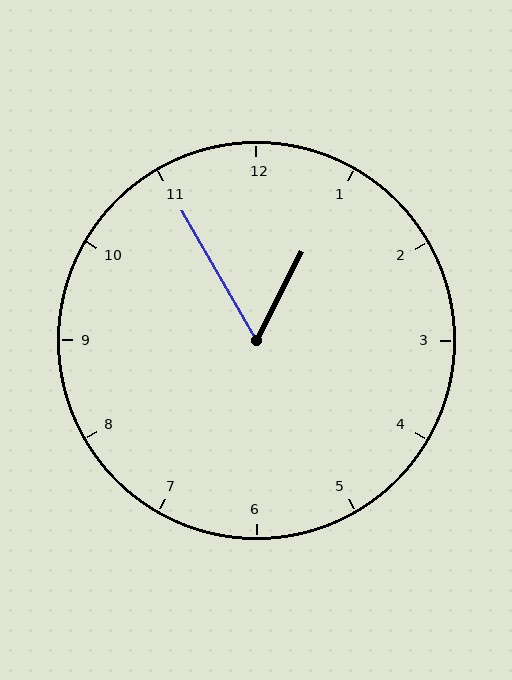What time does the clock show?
12:55.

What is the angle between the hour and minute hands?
Approximately 58 degrees.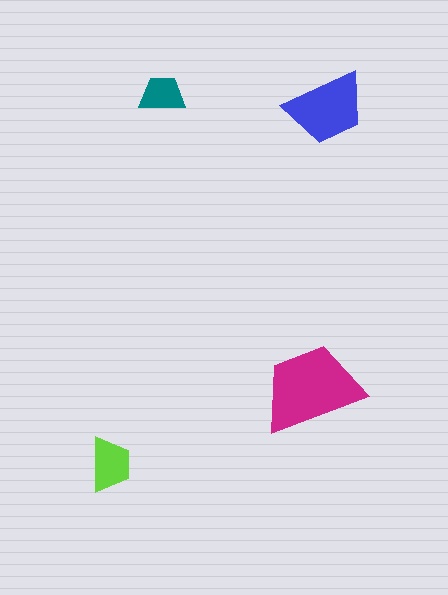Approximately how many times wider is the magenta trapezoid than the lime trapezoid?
About 2 times wider.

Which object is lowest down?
The lime trapezoid is bottommost.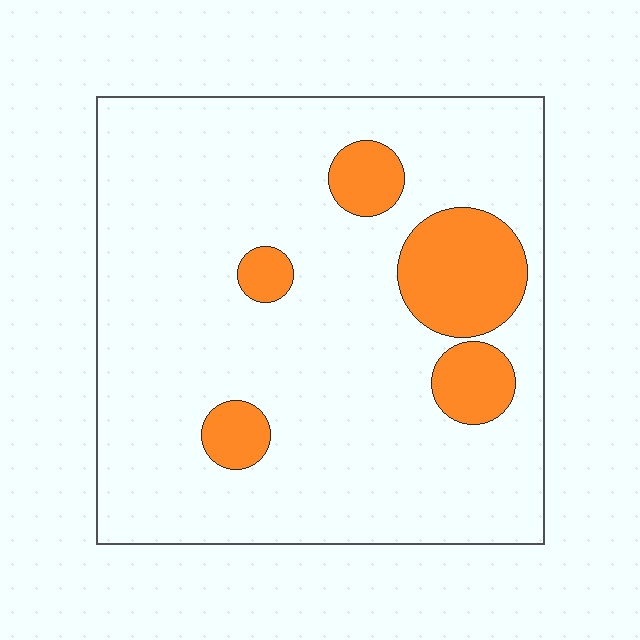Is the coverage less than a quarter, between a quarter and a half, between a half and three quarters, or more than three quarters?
Less than a quarter.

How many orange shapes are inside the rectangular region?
5.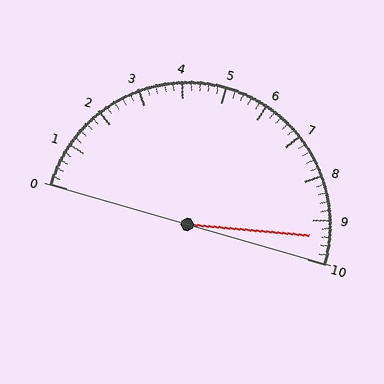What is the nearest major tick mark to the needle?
The nearest major tick mark is 9.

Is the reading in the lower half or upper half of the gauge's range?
The reading is in the upper half of the range (0 to 10).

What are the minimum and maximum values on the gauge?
The gauge ranges from 0 to 10.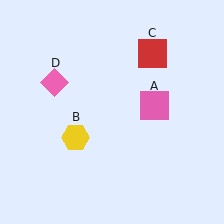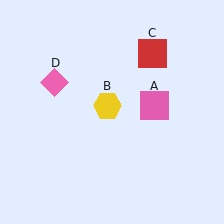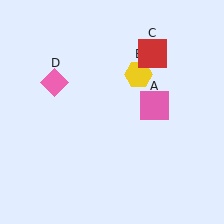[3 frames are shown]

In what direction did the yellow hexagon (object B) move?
The yellow hexagon (object B) moved up and to the right.